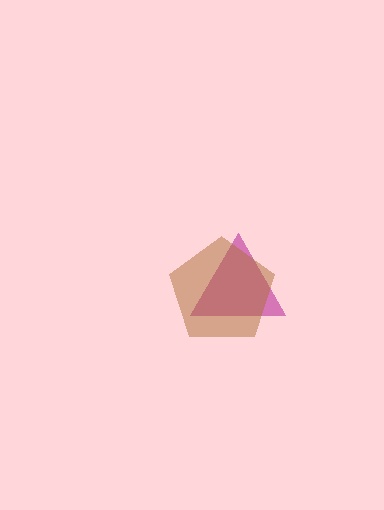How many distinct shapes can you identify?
There are 2 distinct shapes: a magenta triangle, a brown pentagon.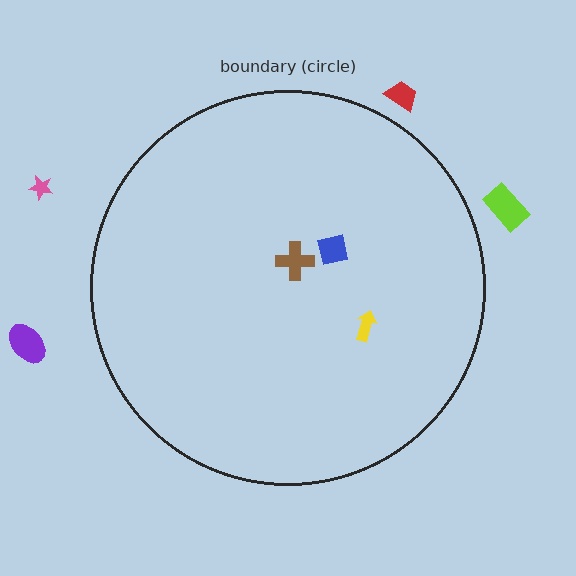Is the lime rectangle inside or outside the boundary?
Outside.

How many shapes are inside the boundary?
3 inside, 4 outside.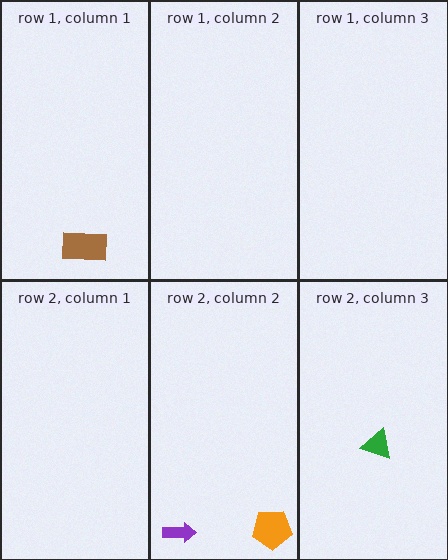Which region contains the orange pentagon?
The row 2, column 2 region.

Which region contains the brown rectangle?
The row 1, column 1 region.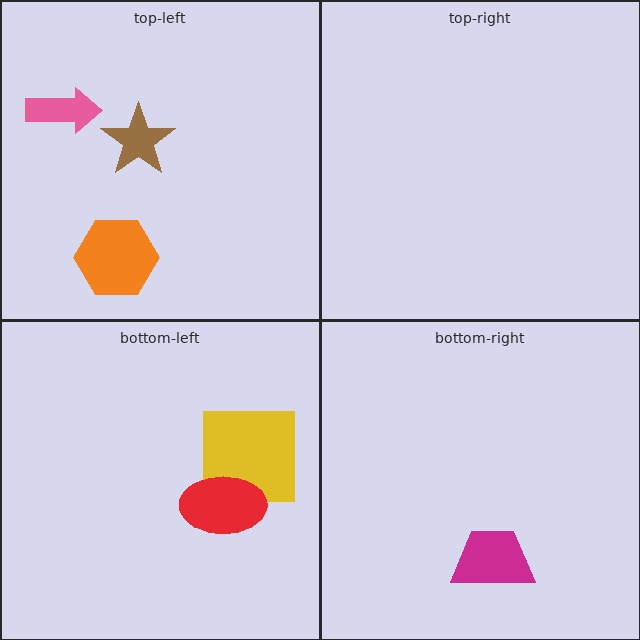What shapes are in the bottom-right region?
The magenta trapezoid.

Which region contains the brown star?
The top-left region.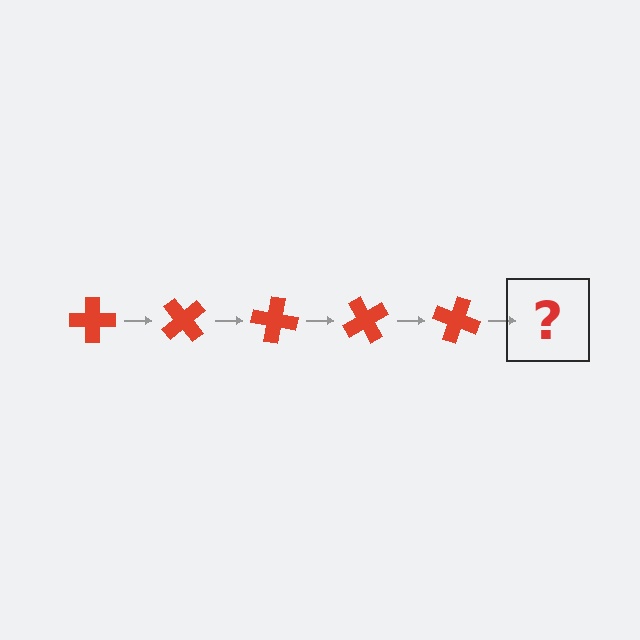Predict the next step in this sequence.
The next step is a red cross rotated 250 degrees.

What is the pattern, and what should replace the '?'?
The pattern is that the cross rotates 50 degrees each step. The '?' should be a red cross rotated 250 degrees.